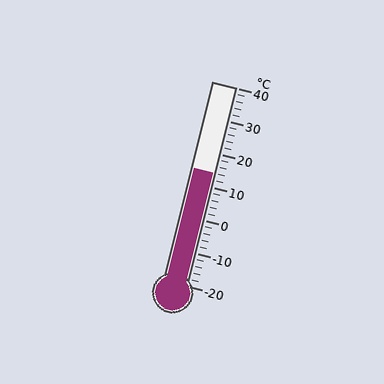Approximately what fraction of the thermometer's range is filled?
The thermometer is filled to approximately 55% of its range.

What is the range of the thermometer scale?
The thermometer scale ranges from -20°C to 40°C.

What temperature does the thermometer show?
The thermometer shows approximately 14°C.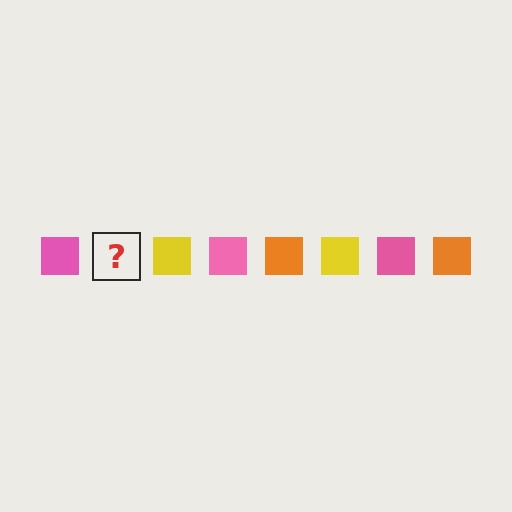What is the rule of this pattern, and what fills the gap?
The rule is that the pattern cycles through pink, orange, yellow squares. The gap should be filled with an orange square.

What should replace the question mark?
The question mark should be replaced with an orange square.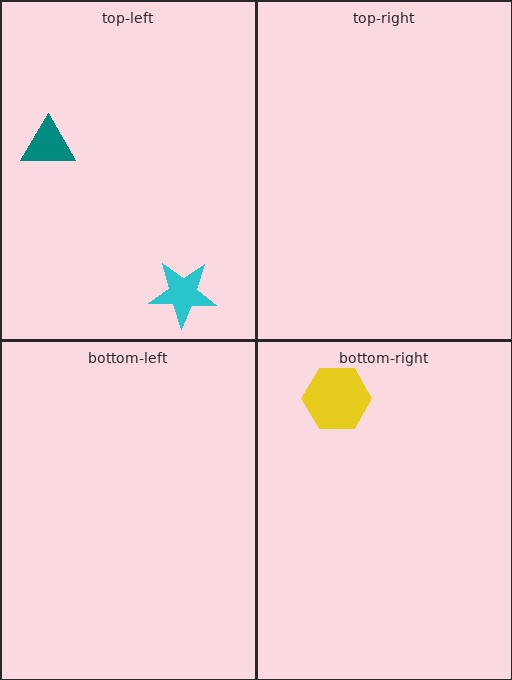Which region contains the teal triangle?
The top-left region.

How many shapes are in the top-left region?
2.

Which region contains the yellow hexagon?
The bottom-right region.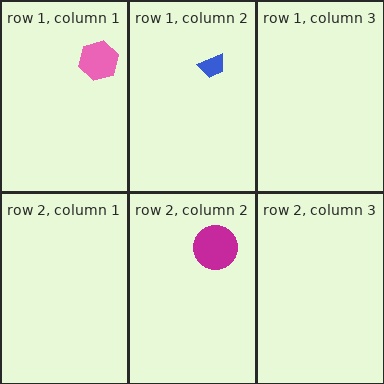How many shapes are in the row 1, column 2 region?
1.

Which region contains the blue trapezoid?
The row 1, column 2 region.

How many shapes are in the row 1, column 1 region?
1.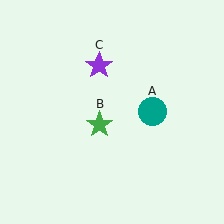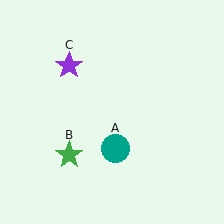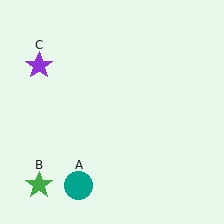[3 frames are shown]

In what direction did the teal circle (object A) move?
The teal circle (object A) moved down and to the left.